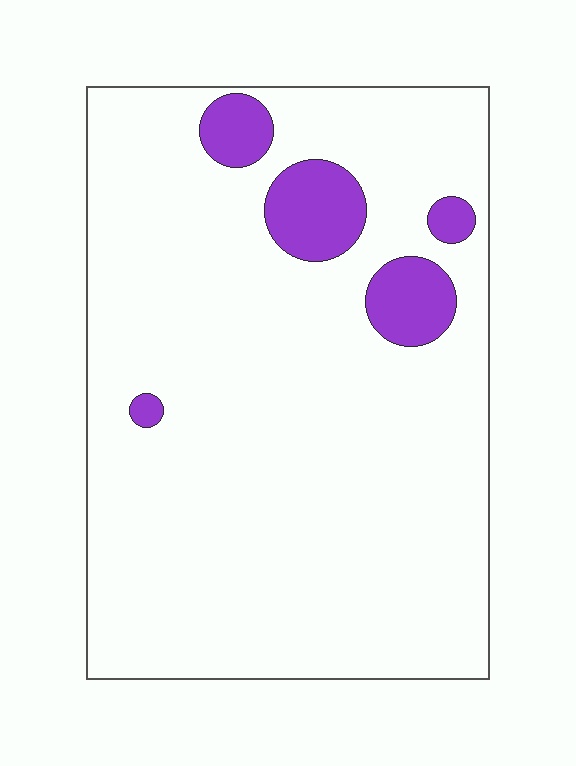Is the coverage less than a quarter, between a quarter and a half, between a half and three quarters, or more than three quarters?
Less than a quarter.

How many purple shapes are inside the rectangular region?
5.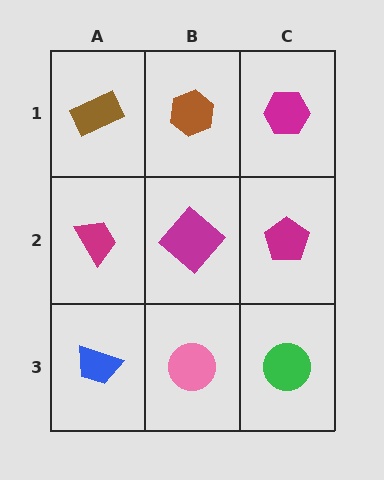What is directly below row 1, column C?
A magenta pentagon.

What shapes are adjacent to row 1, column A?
A magenta trapezoid (row 2, column A), a brown hexagon (row 1, column B).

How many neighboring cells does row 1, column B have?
3.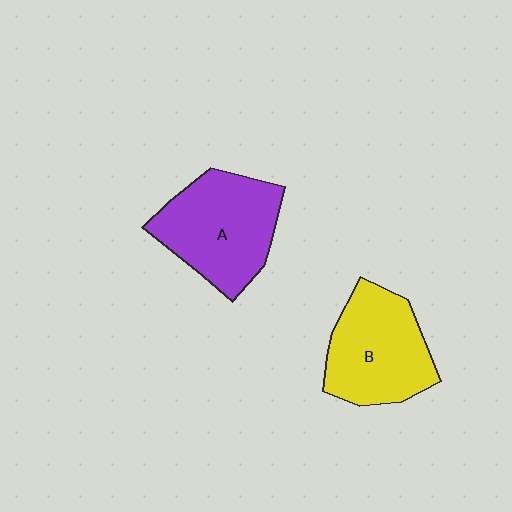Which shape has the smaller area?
Shape B (yellow).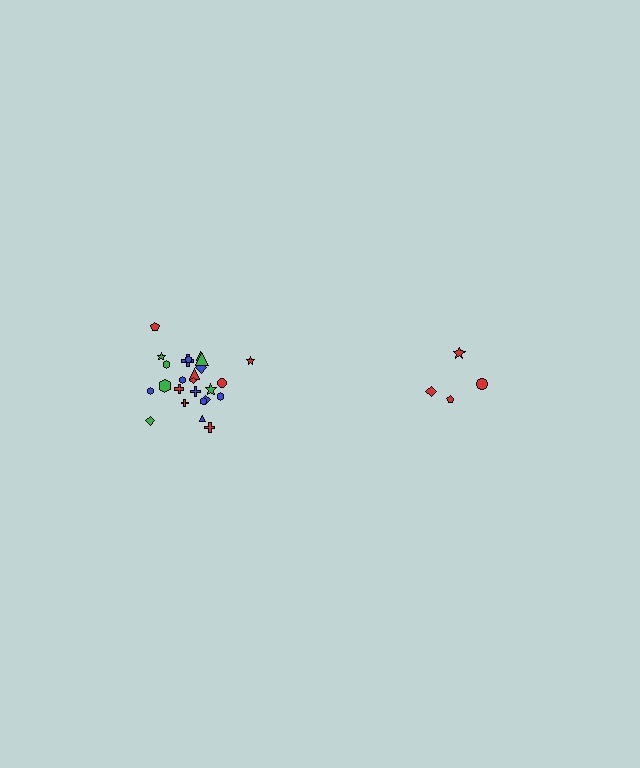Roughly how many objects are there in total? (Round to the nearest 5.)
Roughly 30 objects in total.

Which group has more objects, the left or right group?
The left group.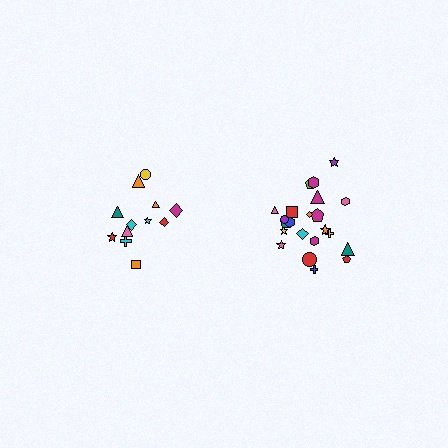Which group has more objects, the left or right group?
The right group.